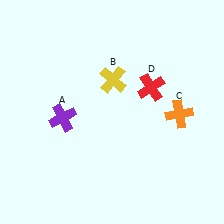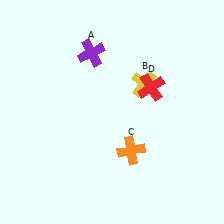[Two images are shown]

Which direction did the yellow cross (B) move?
The yellow cross (B) moved right.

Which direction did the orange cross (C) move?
The orange cross (C) moved left.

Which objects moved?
The objects that moved are: the purple cross (A), the yellow cross (B), the orange cross (C).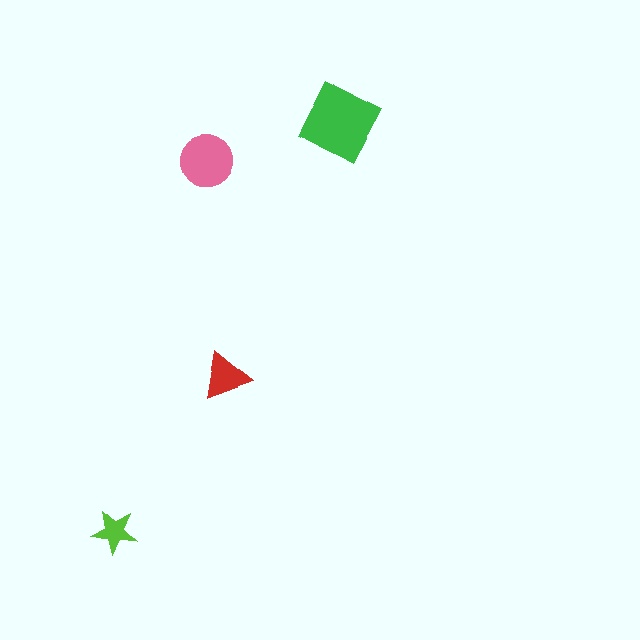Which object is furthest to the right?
The green square is rightmost.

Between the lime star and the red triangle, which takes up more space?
The red triangle.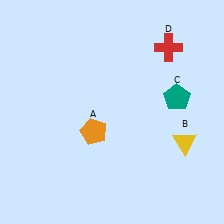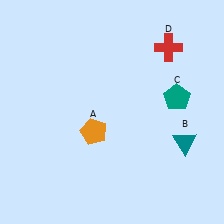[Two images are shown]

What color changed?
The triangle (B) changed from yellow in Image 1 to teal in Image 2.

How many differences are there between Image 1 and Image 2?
There is 1 difference between the two images.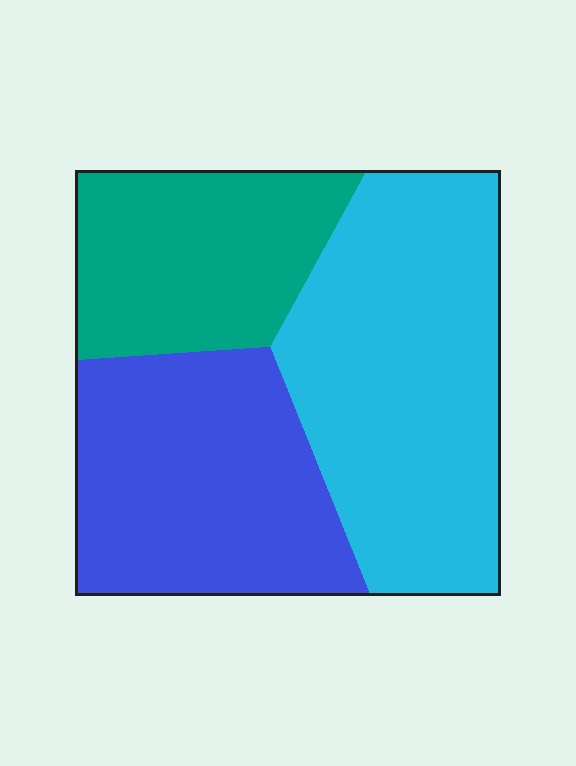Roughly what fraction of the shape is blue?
Blue takes up about one third (1/3) of the shape.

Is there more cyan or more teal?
Cyan.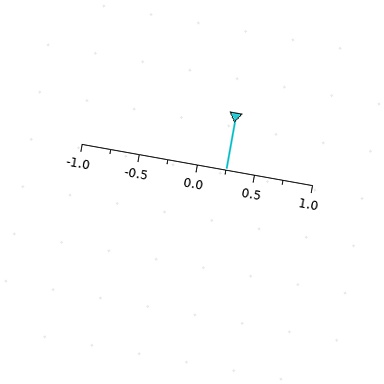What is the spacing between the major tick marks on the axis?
The major ticks are spaced 0.5 apart.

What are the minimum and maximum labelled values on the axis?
The axis runs from -1.0 to 1.0.